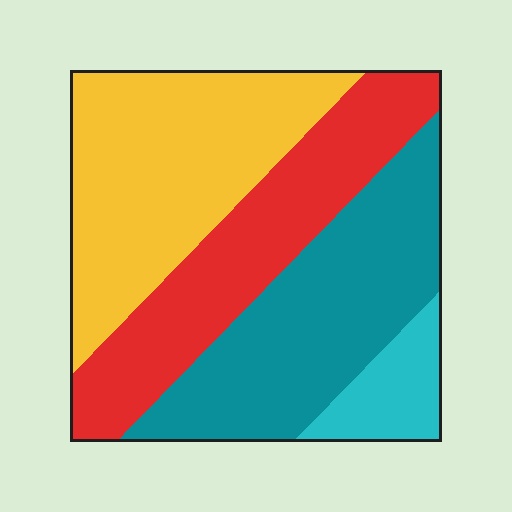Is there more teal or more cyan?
Teal.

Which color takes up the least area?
Cyan, at roughly 10%.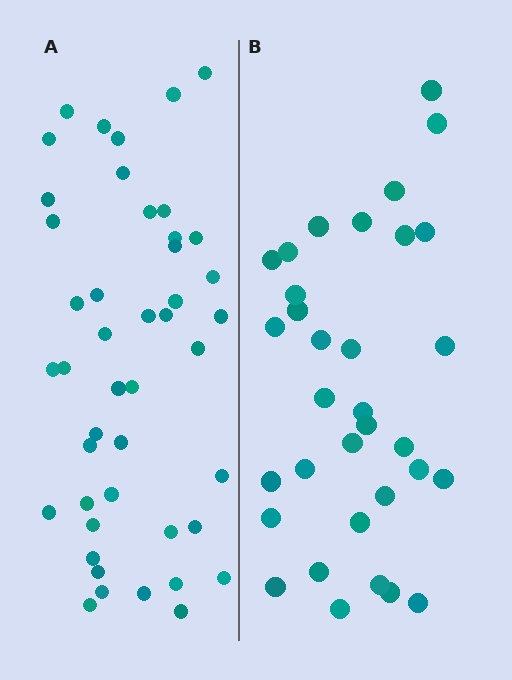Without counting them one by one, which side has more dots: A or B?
Region A (the left region) has more dots.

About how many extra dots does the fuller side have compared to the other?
Region A has roughly 12 or so more dots than region B.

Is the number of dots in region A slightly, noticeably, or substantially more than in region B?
Region A has noticeably more, but not dramatically so. The ratio is roughly 1.4 to 1.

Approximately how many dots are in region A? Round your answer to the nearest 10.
About 40 dots. (The exact count is 45, which rounds to 40.)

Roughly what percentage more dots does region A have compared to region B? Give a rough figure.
About 35% more.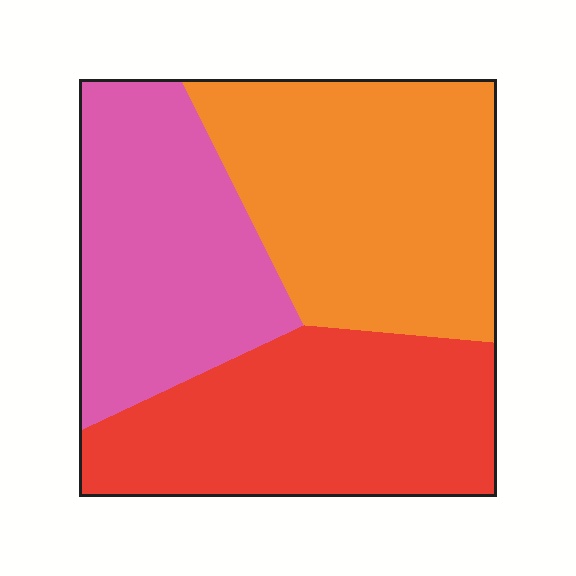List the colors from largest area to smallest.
From largest to smallest: orange, red, pink.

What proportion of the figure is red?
Red covers roughly 35% of the figure.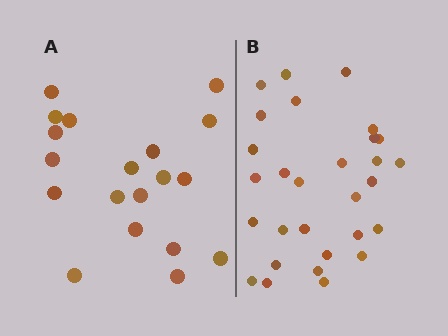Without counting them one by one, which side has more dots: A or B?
Region B (the right region) has more dots.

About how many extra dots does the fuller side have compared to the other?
Region B has roughly 10 or so more dots than region A.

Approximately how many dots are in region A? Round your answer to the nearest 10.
About 20 dots. (The exact count is 19, which rounds to 20.)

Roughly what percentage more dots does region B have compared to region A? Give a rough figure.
About 55% more.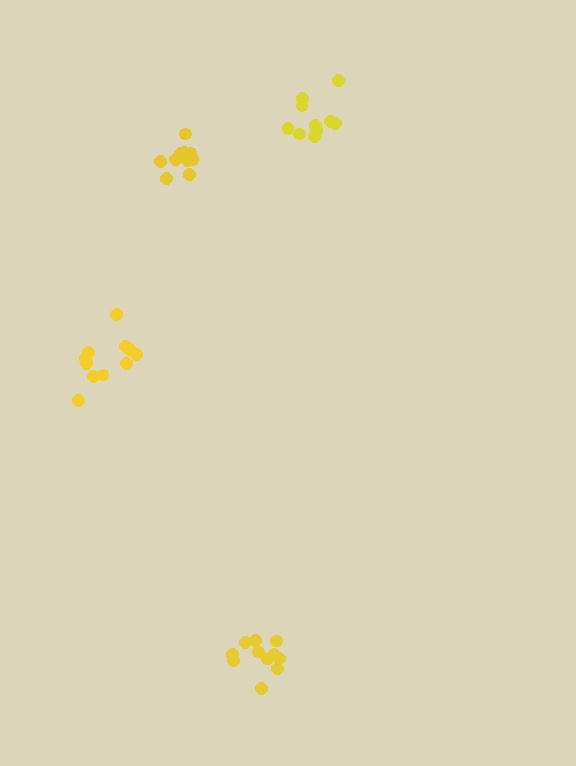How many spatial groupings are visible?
There are 4 spatial groupings.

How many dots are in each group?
Group 1: 11 dots, Group 2: 11 dots, Group 3: 11 dots, Group 4: 10 dots (43 total).